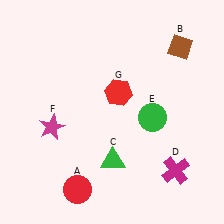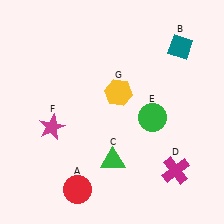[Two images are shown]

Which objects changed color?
B changed from brown to teal. G changed from red to yellow.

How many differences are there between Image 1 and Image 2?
There are 2 differences between the two images.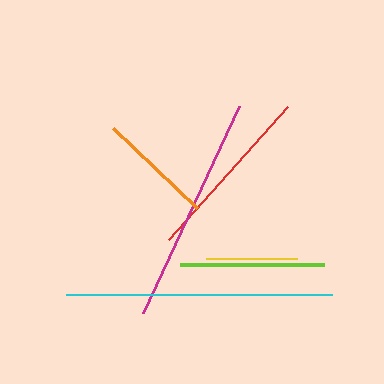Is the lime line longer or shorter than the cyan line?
The cyan line is longer than the lime line.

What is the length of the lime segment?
The lime segment is approximately 144 pixels long.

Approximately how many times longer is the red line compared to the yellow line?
The red line is approximately 2.0 times the length of the yellow line.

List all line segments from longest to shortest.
From longest to shortest: cyan, magenta, red, lime, orange, yellow.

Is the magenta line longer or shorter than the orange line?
The magenta line is longer than the orange line.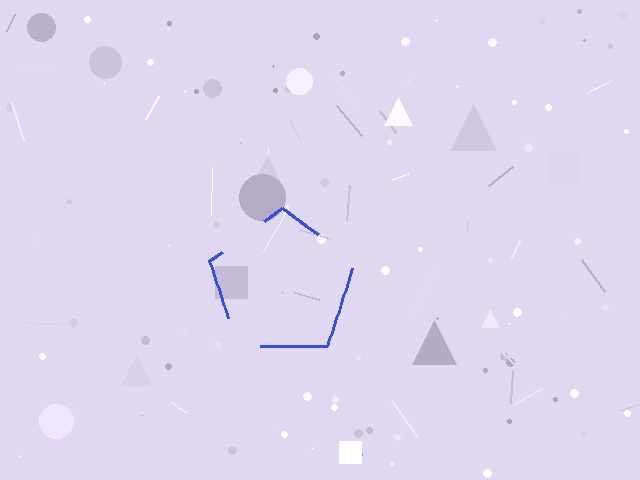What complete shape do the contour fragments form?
The contour fragments form a pentagon.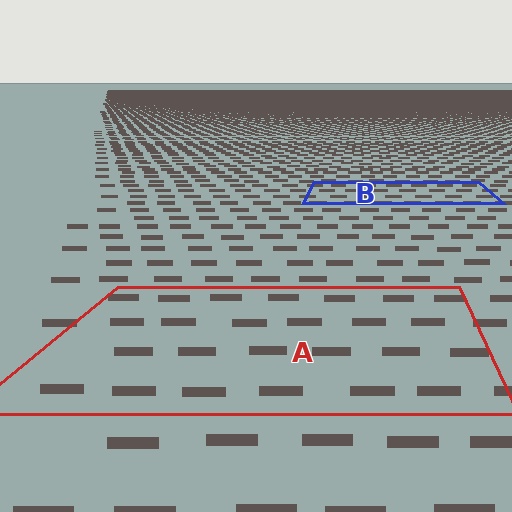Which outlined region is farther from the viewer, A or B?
Region B is farther from the viewer — the texture elements inside it appear smaller and more densely packed.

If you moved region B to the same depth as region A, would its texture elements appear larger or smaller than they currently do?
They would appear larger. At a closer depth, the same texture elements are projected at a bigger on-screen size.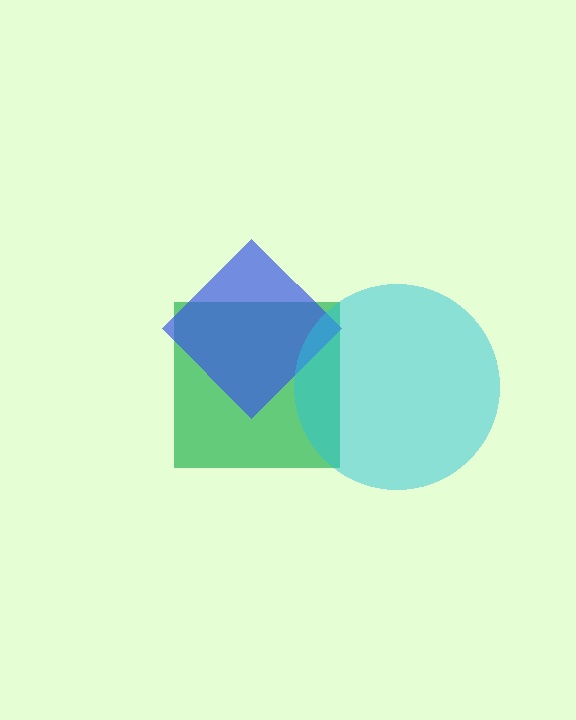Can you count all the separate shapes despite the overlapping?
Yes, there are 3 separate shapes.